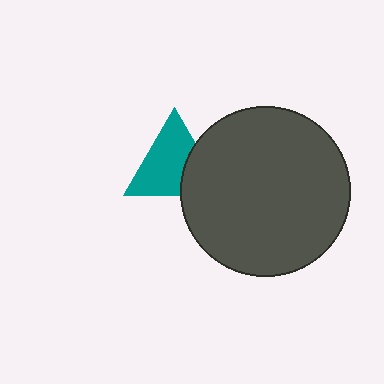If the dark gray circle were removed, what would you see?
You would see the complete teal triangle.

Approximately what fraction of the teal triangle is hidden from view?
Roughly 30% of the teal triangle is hidden behind the dark gray circle.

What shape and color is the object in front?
The object in front is a dark gray circle.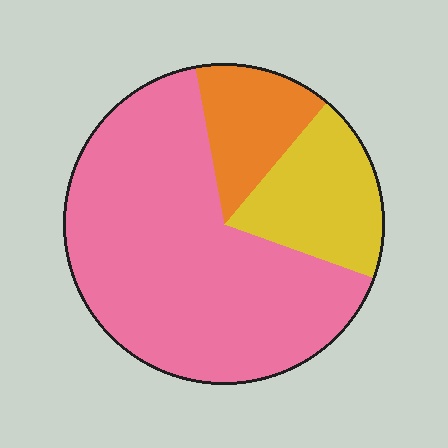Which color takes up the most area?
Pink, at roughly 65%.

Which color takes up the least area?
Orange, at roughly 15%.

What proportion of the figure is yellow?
Yellow takes up between a sixth and a third of the figure.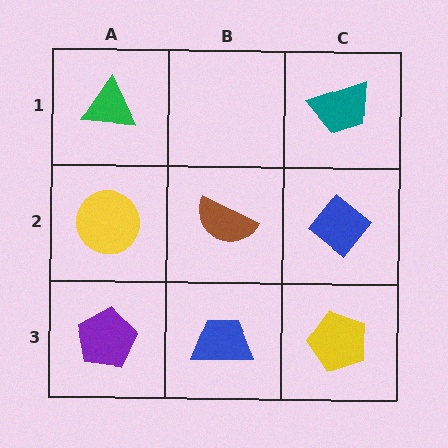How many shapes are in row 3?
3 shapes.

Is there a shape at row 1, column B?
No, that cell is empty.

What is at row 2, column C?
A blue diamond.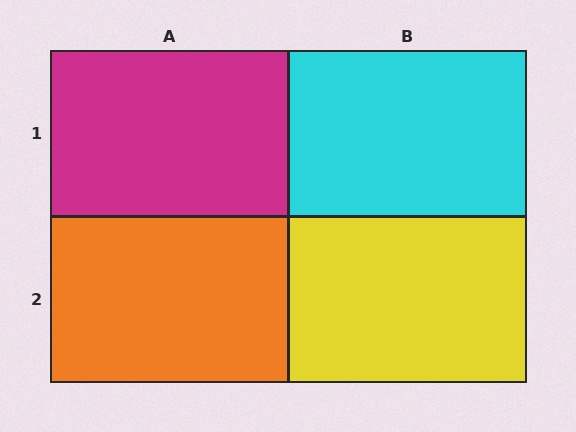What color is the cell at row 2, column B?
Yellow.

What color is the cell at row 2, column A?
Orange.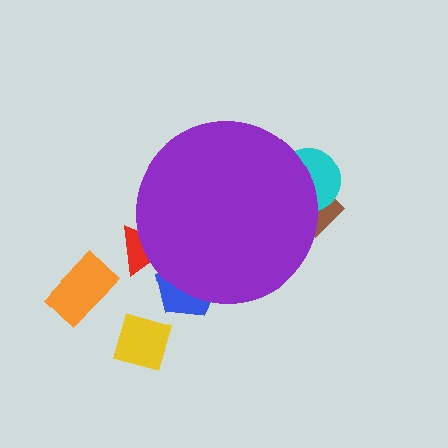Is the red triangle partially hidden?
Yes, the red triangle is partially hidden behind the purple circle.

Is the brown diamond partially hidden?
Yes, the brown diamond is partially hidden behind the purple circle.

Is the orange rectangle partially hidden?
No, the orange rectangle is fully visible.